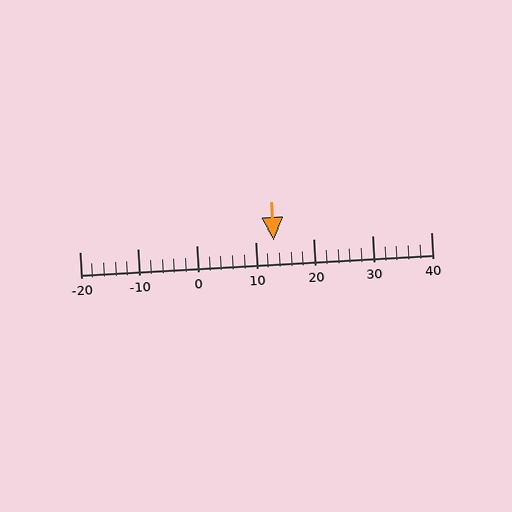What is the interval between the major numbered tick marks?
The major tick marks are spaced 10 units apart.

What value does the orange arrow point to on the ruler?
The orange arrow points to approximately 13.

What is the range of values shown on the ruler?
The ruler shows values from -20 to 40.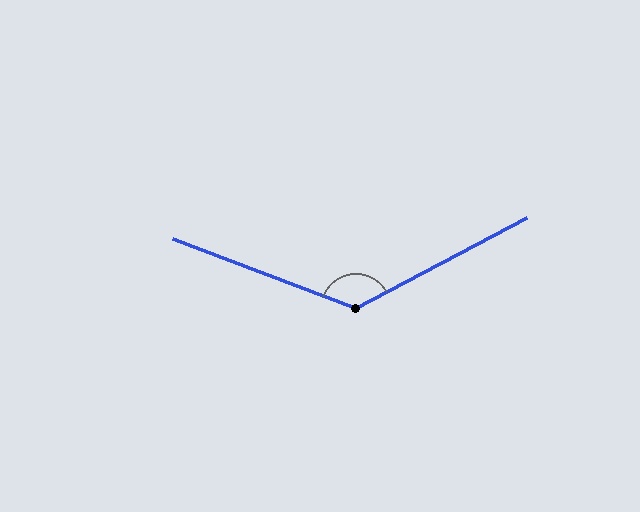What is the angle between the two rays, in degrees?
Approximately 131 degrees.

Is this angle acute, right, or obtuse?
It is obtuse.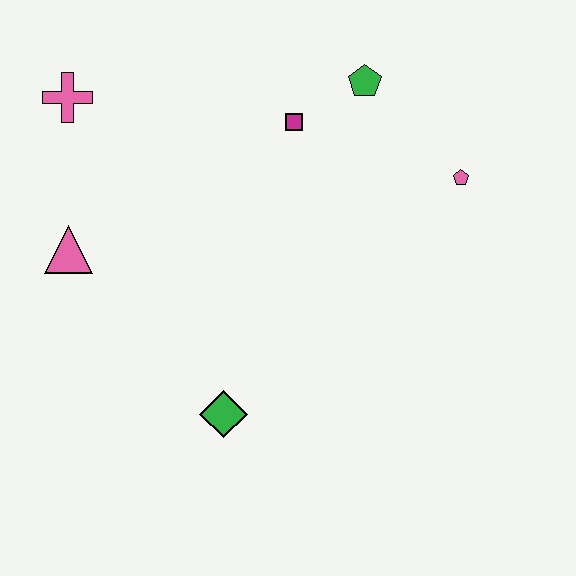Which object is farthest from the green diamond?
The green pentagon is farthest from the green diamond.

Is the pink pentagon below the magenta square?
Yes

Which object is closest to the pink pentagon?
The green pentagon is closest to the pink pentagon.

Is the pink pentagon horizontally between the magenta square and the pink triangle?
No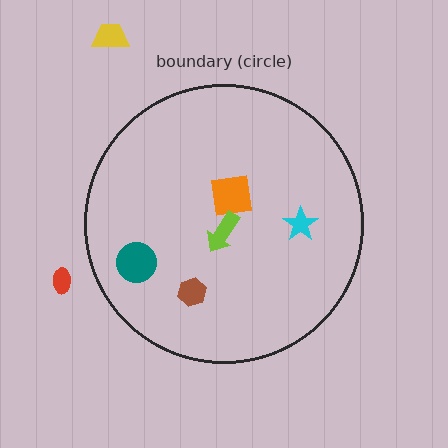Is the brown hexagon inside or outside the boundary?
Inside.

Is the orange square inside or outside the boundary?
Inside.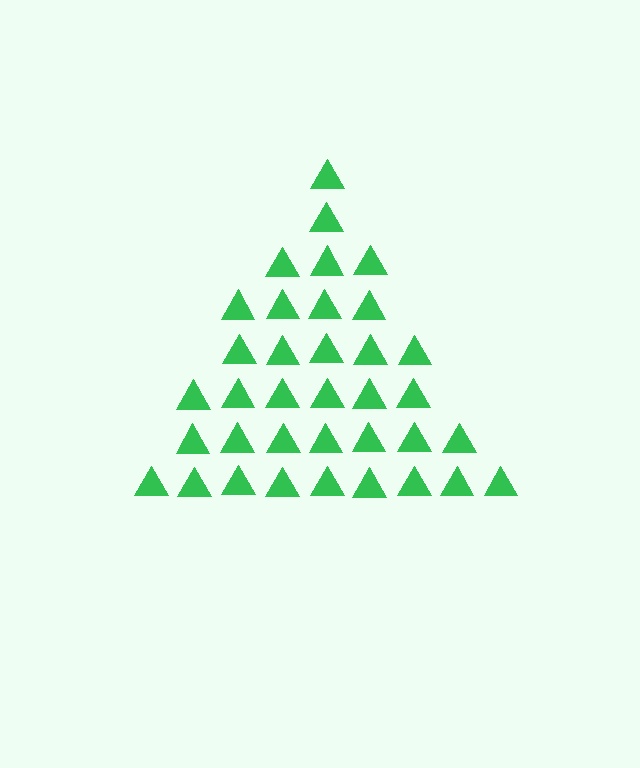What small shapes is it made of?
It is made of small triangles.